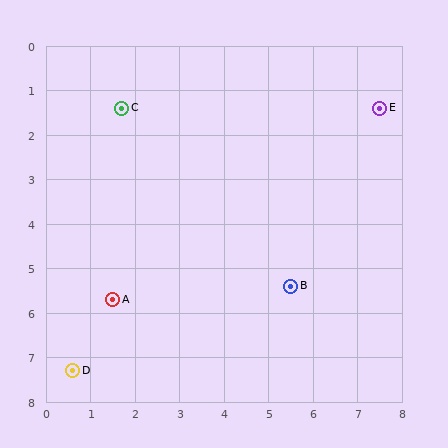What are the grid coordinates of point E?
Point E is at approximately (7.5, 1.4).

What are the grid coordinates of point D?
Point D is at approximately (0.6, 7.3).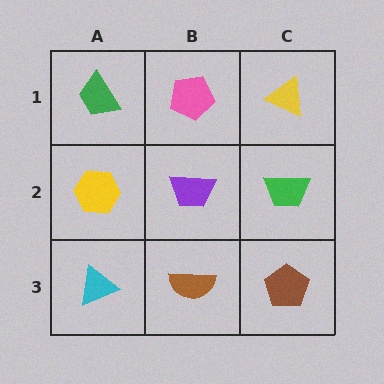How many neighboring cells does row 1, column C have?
2.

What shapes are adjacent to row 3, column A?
A yellow hexagon (row 2, column A), a brown semicircle (row 3, column B).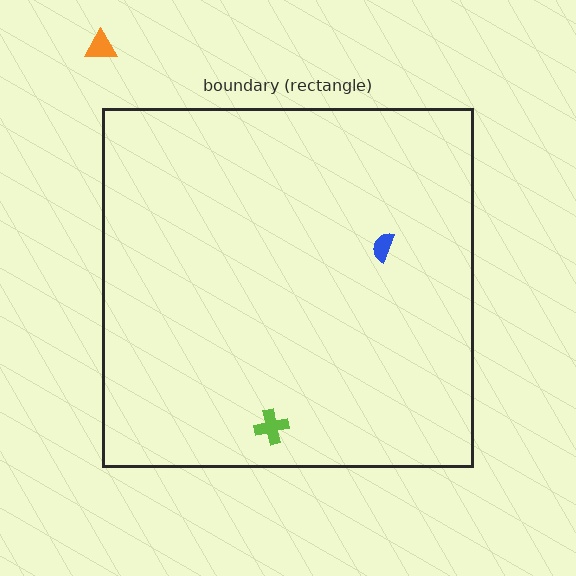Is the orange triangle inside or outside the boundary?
Outside.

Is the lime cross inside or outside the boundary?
Inside.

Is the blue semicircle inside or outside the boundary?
Inside.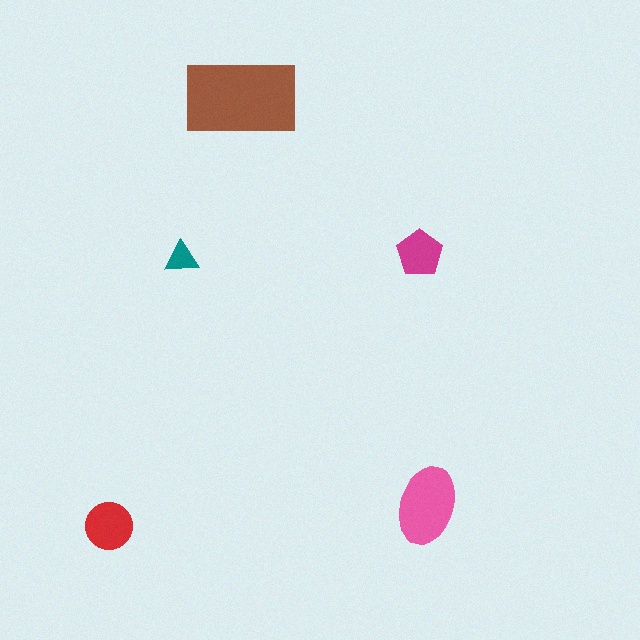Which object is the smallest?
The teal triangle.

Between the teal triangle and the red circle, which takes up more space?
The red circle.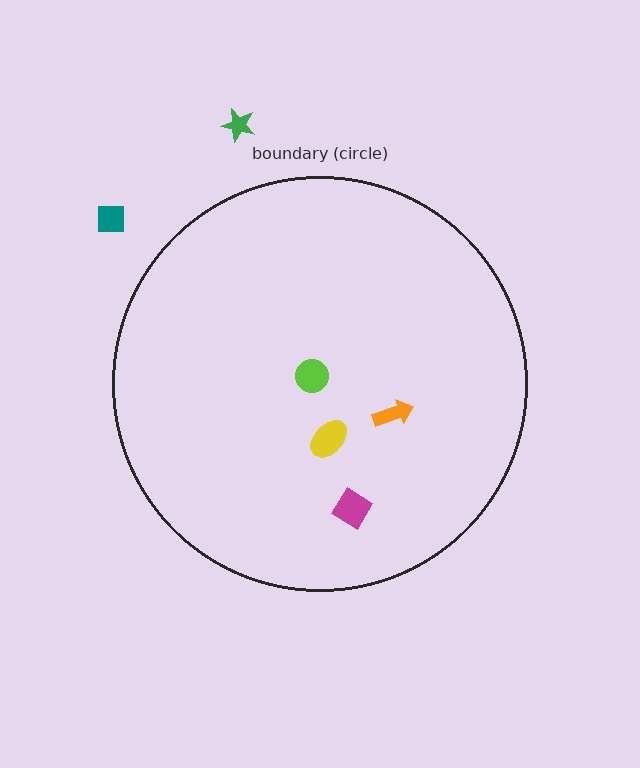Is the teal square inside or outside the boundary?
Outside.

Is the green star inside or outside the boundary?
Outside.